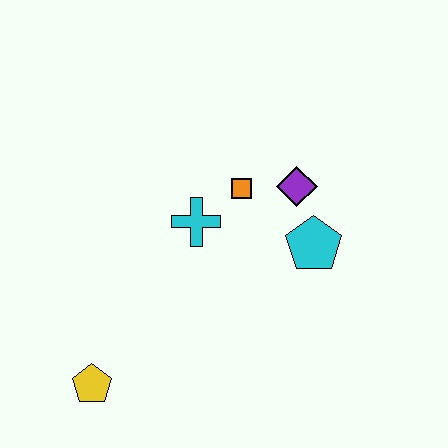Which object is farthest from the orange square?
The yellow pentagon is farthest from the orange square.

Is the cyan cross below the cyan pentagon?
No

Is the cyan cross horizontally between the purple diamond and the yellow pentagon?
Yes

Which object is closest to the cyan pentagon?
The purple diamond is closest to the cyan pentagon.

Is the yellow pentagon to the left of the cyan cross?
Yes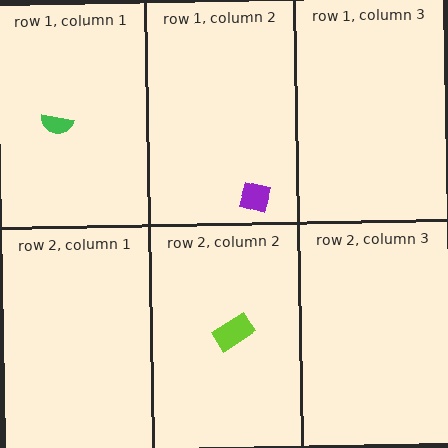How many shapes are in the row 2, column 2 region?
1.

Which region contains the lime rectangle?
The row 2, column 2 region.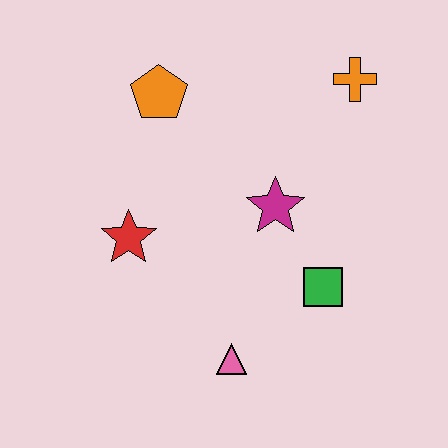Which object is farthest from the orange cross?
The pink triangle is farthest from the orange cross.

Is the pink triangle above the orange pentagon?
No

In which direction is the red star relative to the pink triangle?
The red star is above the pink triangle.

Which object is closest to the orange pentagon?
The red star is closest to the orange pentagon.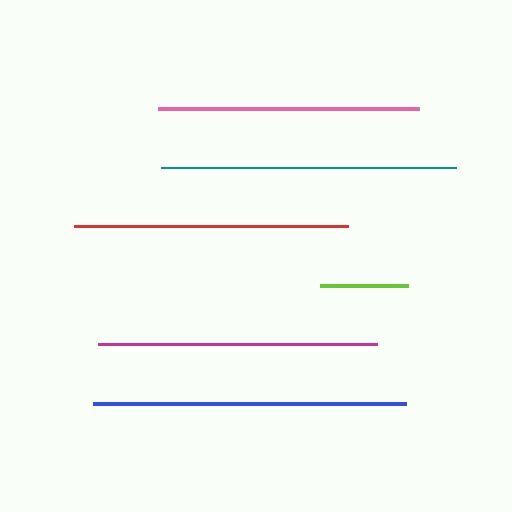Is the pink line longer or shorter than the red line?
The red line is longer than the pink line.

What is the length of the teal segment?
The teal segment is approximately 295 pixels long.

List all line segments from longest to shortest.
From longest to shortest: blue, teal, magenta, red, pink, lime.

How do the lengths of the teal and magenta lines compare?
The teal and magenta lines are approximately the same length.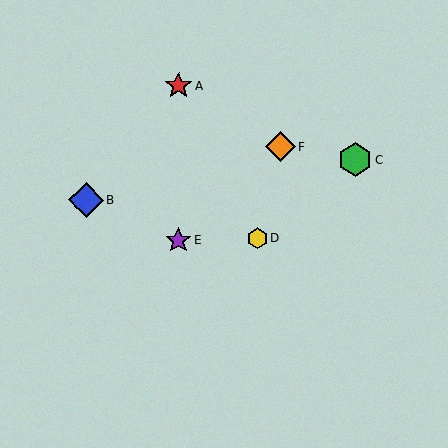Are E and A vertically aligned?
Yes, both are at x≈178.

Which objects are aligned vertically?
Objects A, E are aligned vertically.